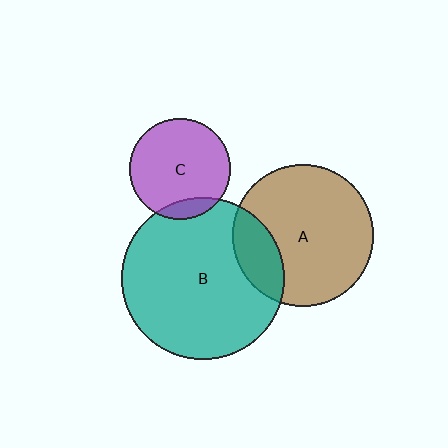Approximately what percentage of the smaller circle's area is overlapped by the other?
Approximately 10%.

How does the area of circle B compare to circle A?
Approximately 1.3 times.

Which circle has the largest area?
Circle B (teal).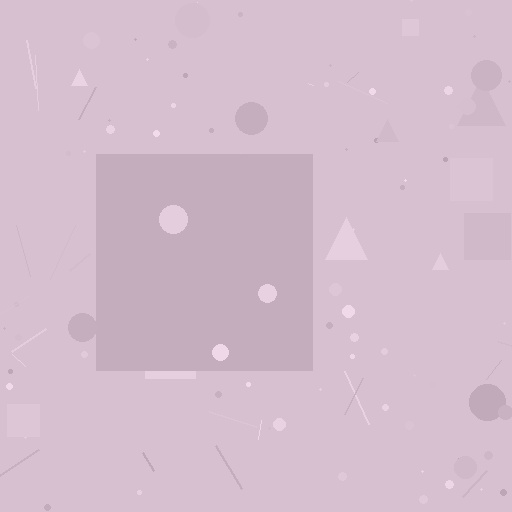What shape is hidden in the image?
A square is hidden in the image.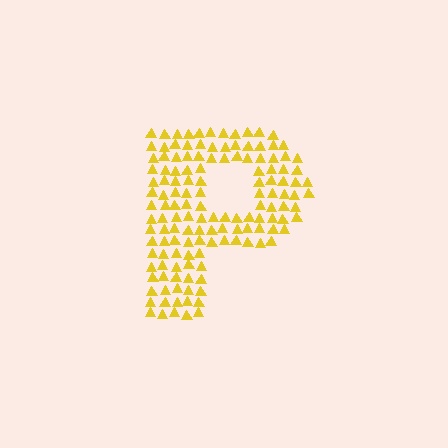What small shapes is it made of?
It is made of small triangles.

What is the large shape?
The large shape is the letter P.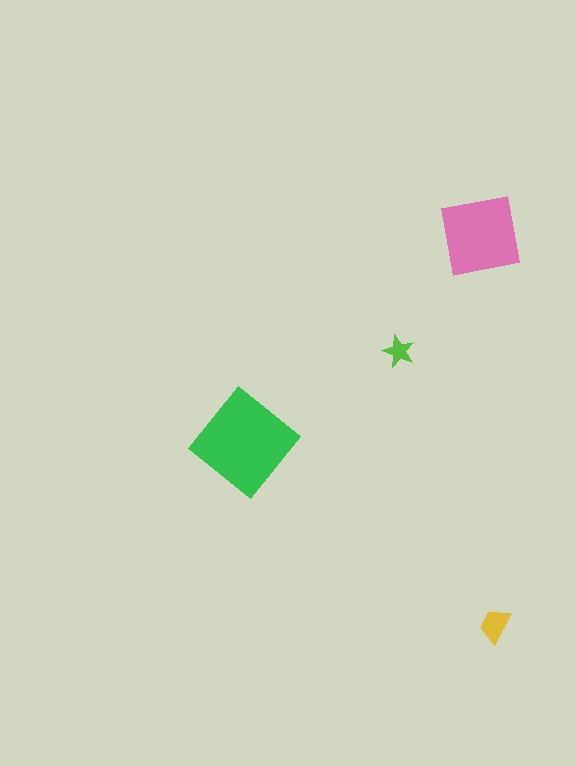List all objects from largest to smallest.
The green diamond, the pink square, the yellow trapezoid, the lime star.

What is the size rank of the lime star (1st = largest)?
4th.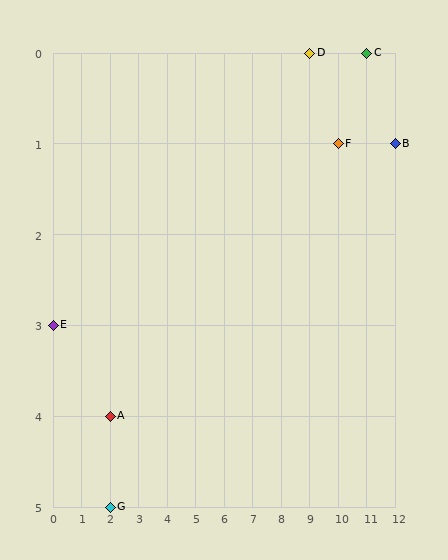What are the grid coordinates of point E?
Point E is at grid coordinates (0, 3).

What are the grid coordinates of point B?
Point B is at grid coordinates (12, 1).